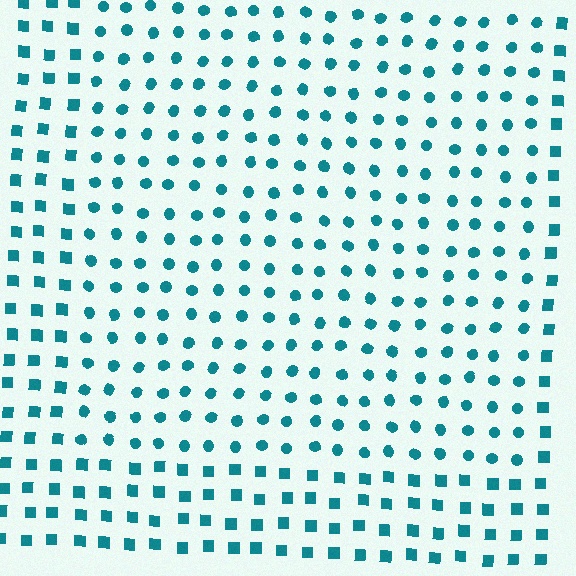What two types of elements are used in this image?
The image uses circles inside the rectangle region and squares outside it.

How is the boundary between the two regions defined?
The boundary is defined by a change in element shape: circles inside vs. squares outside. All elements share the same color and spacing.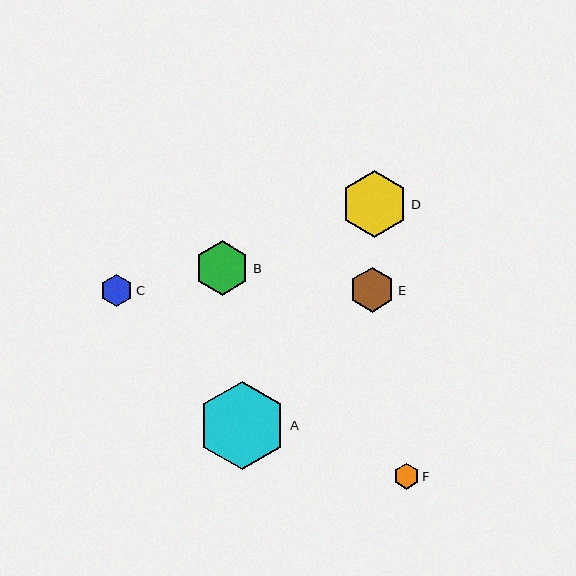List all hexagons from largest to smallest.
From largest to smallest: A, D, B, E, C, F.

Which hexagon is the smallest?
Hexagon F is the smallest with a size of approximately 26 pixels.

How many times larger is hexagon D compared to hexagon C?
Hexagon D is approximately 2.1 times the size of hexagon C.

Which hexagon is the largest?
Hexagon A is the largest with a size of approximately 89 pixels.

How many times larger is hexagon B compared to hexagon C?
Hexagon B is approximately 1.7 times the size of hexagon C.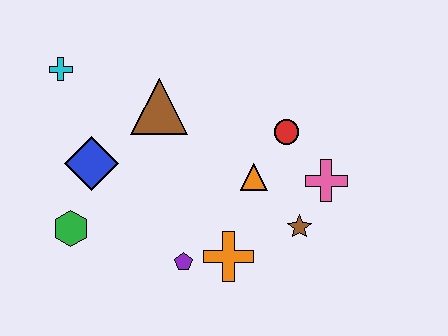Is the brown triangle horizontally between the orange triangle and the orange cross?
No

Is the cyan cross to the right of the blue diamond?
No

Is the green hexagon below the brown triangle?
Yes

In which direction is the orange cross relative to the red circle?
The orange cross is below the red circle.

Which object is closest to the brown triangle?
The blue diamond is closest to the brown triangle.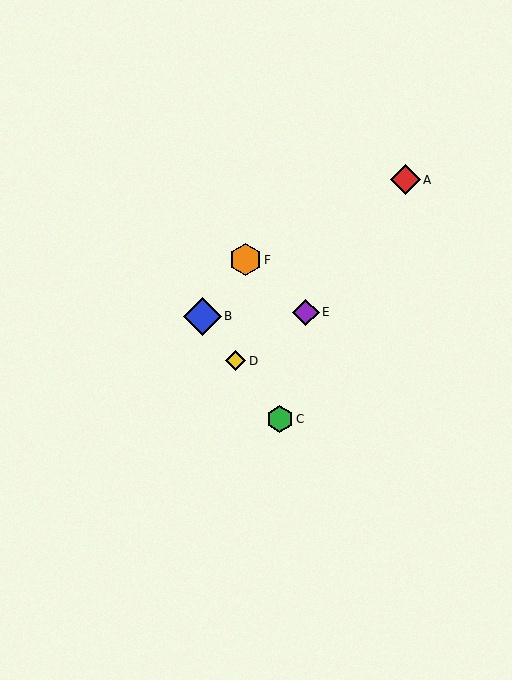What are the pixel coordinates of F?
Object F is at (246, 260).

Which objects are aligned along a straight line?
Objects B, C, D are aligned along a straight line.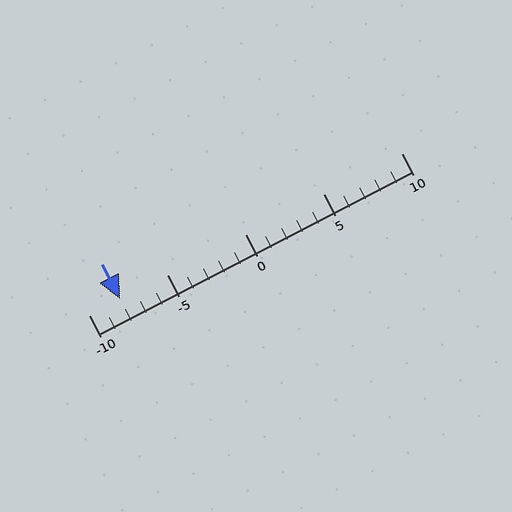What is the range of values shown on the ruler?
The ruler shows values from -10 to 10.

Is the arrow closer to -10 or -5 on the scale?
The arrow is closer to -10.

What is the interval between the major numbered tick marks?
The major tick marks are spaced 5 units apart.